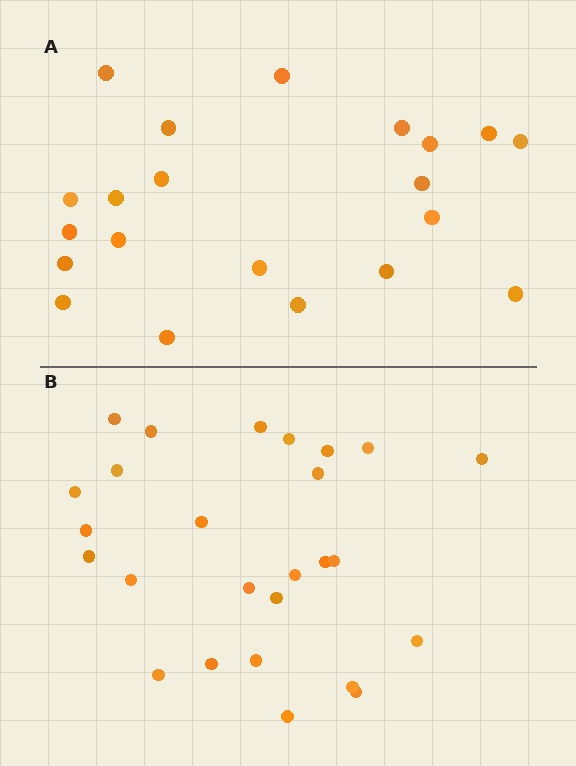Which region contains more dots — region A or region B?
Region B (the bottom region) has more dots.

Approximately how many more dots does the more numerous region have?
Region B has about 5 more dots than region A.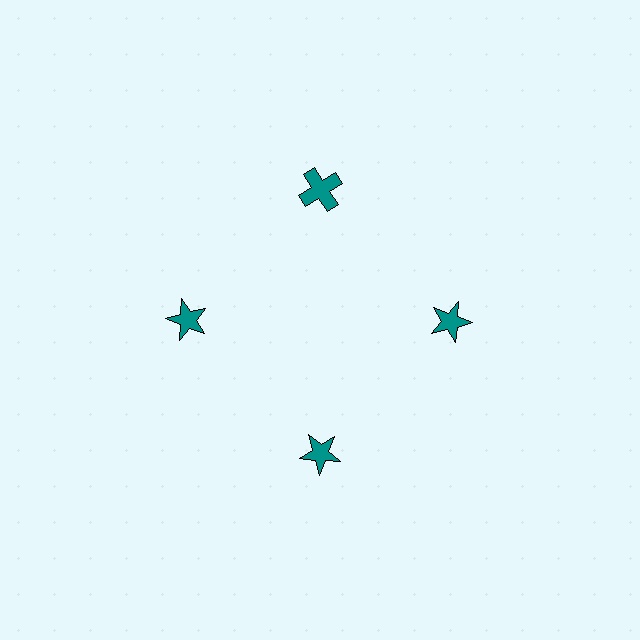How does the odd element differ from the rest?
It has a different shape: cross instead of star.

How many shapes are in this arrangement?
There are 4 shapes arranged in a ring pattern.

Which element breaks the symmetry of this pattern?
The teal cross at roughly the 12 o'clock position breaks the symmetry. All other shapes are teal stars.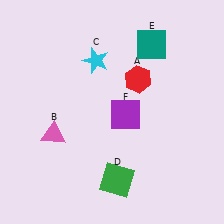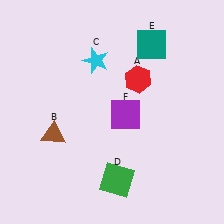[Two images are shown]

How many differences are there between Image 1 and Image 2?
There is 1 difference between the two images.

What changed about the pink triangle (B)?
In Image 1, B is pink. In Image 2, it changed to brown.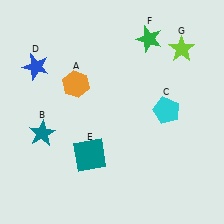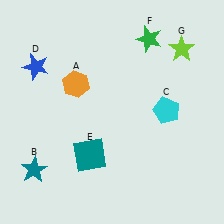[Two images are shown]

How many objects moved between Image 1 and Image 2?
1 object moved between the two images.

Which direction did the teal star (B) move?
The teal star (B) moved down.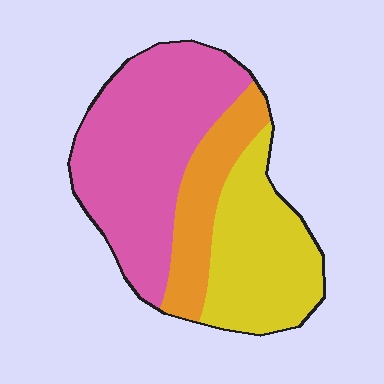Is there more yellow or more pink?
Pink.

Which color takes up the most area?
Pink, at roughly 50%.